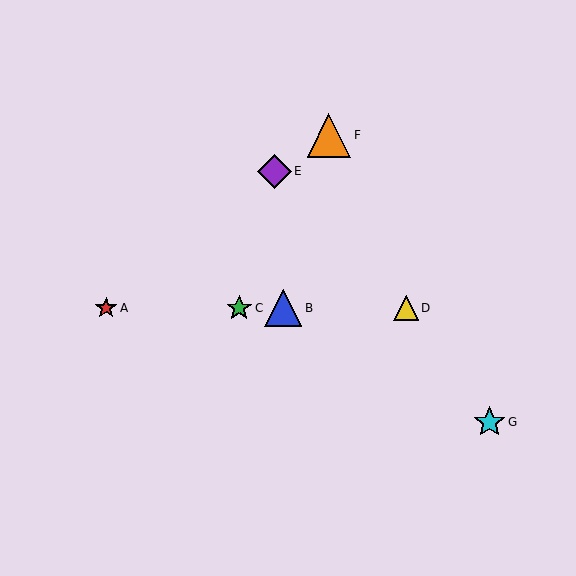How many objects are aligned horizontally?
4 objects (A, B, C, D) are aligned horizontally.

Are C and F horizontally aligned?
No, C is at y≈308 and F is at y≈135.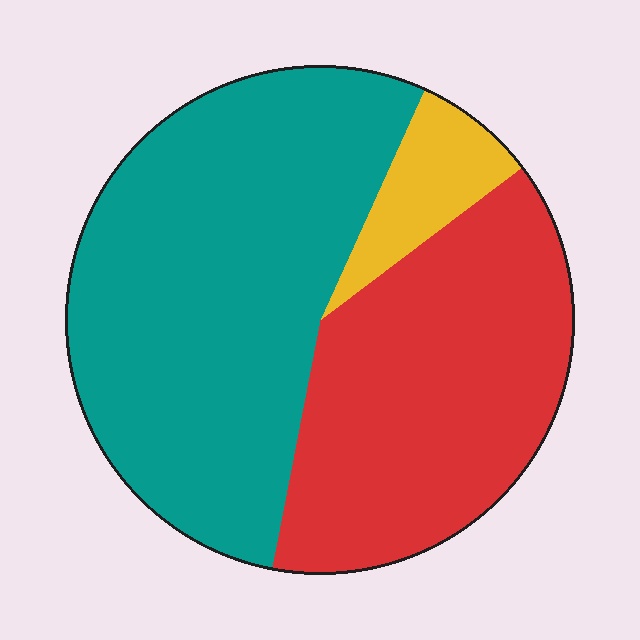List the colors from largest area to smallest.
From largest to smallest: teal, red, yellow.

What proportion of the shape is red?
Red takes up about three eighths (3/8) of the shape.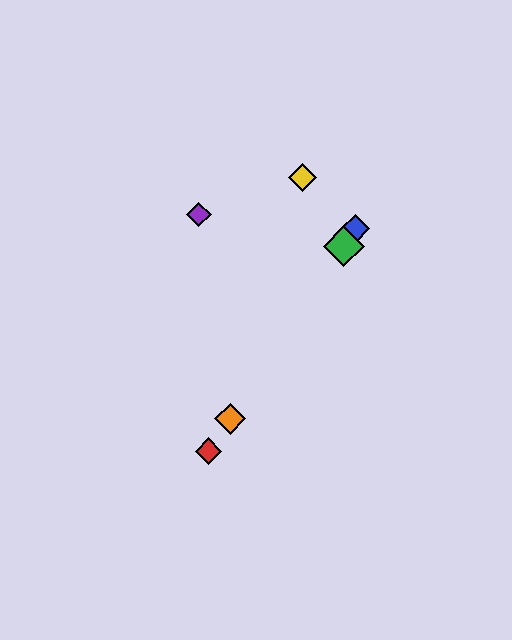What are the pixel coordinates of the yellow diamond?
The yellow diamond is at (303, 177).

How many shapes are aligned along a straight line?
4 shapes (the red diamond, the blue diamond, the green diamond, the orange diamond) are aligned along a straight line.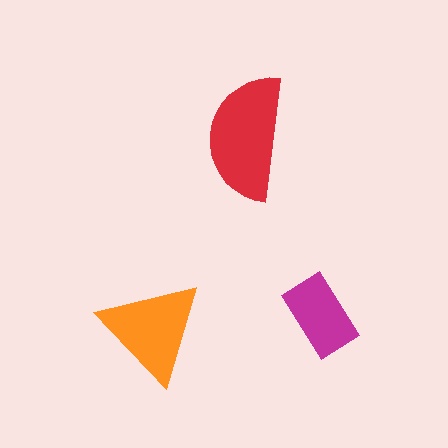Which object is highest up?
The red semicircle is topmost.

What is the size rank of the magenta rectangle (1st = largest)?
3rd.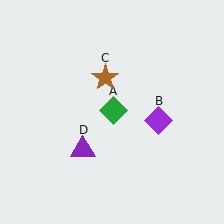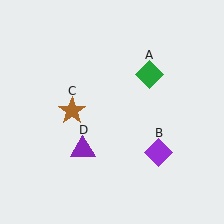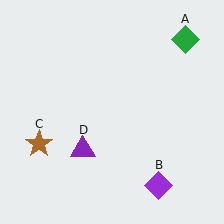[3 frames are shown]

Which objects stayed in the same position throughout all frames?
Purple triangle (object D) remained stationary.